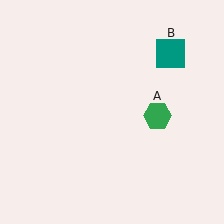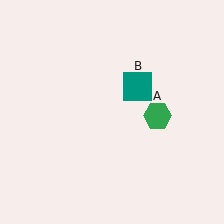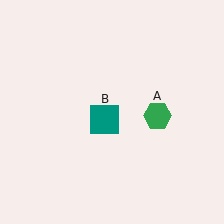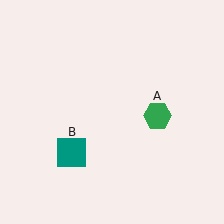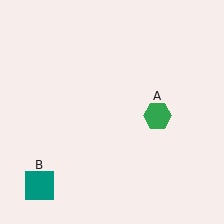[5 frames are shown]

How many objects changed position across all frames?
1 object changed position: teal square (object B).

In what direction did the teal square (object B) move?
The teal square (object B) moved down and to the left.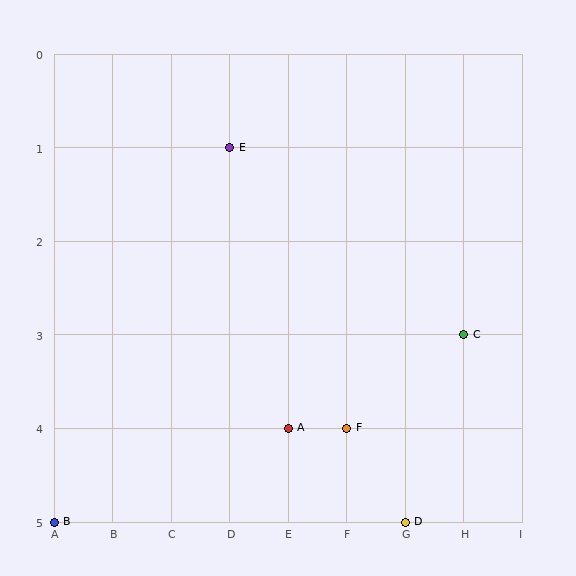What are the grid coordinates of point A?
Point A is at grid coordinates (E, 4).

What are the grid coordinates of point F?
Point F is at grid coordinates (F, 4).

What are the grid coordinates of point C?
Point C is at grid coordinates (H, 3).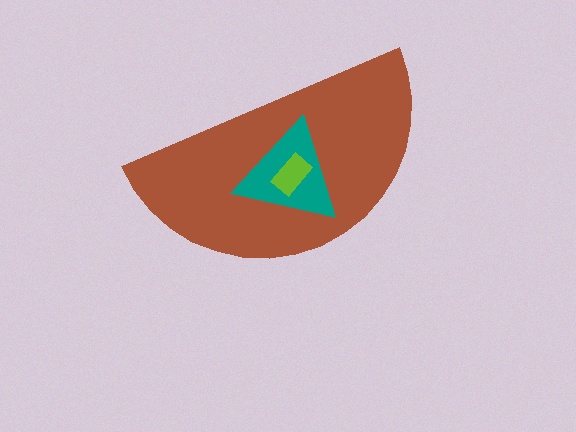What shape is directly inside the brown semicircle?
The teal triangle.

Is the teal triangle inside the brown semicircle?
Yes.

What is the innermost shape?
The lime rectangle.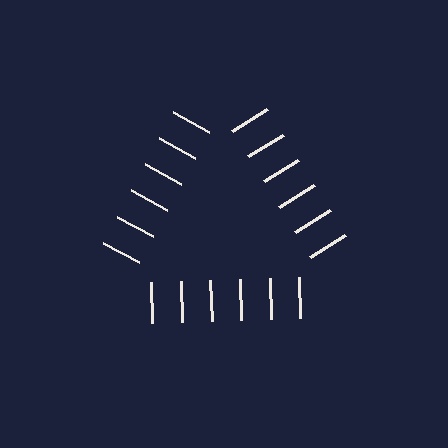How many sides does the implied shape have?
3 sides — the line-ends trace a triangle.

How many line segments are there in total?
18 — 6 along each of the 3 edges.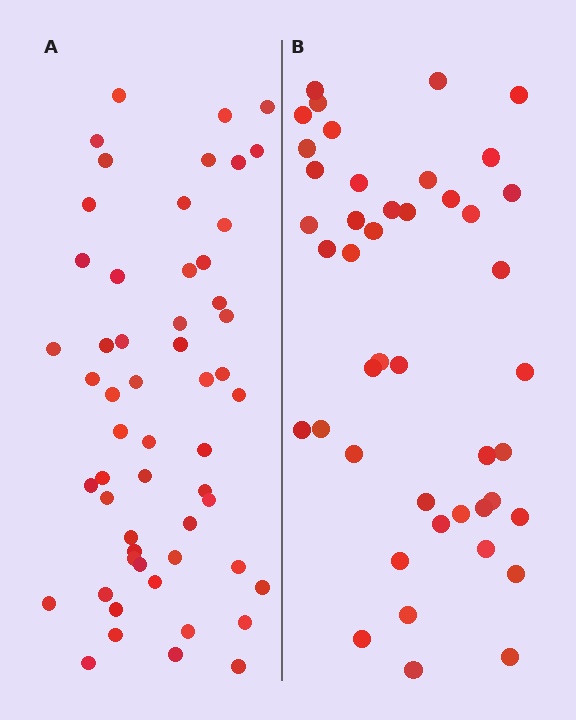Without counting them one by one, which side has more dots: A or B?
Region A (the left region) has more dots.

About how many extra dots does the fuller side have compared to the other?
Region A has roughly 12 or so more dots than region B.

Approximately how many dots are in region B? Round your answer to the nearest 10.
About 40 dots. (The exact count is 44, which rounds to 40.)